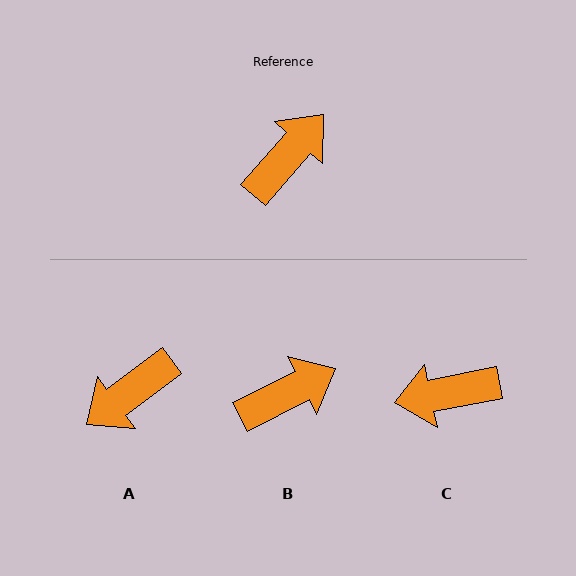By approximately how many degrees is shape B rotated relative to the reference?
Approximately 22 degrees clockwise.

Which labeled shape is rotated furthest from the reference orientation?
A, about 167 degrees away.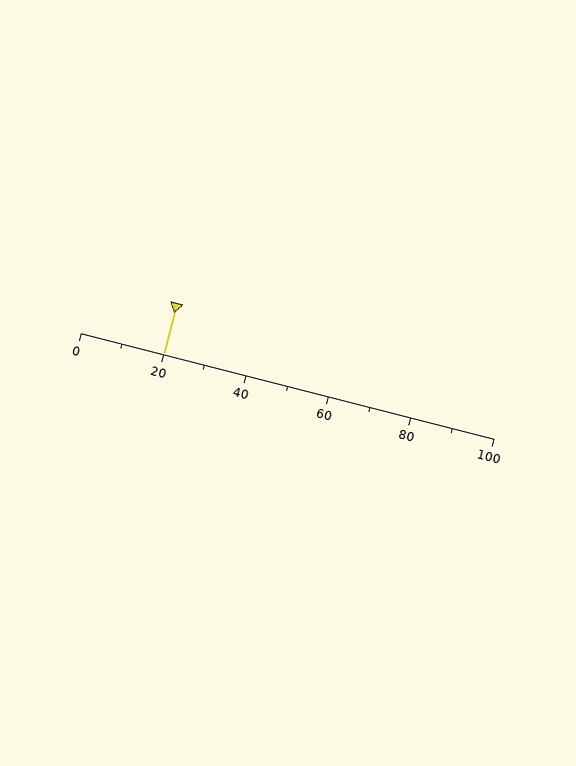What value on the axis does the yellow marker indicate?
The marker indicates approximately 20.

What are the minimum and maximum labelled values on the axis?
The axis runs from 0 to 100.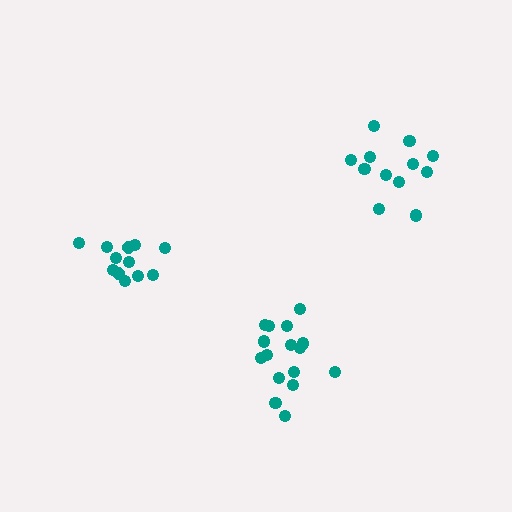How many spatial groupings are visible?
There are 3 spatial groupings.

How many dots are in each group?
Group 1: 12 dots, Group 2: 12 dots, Group 3: 16 dots (40 total).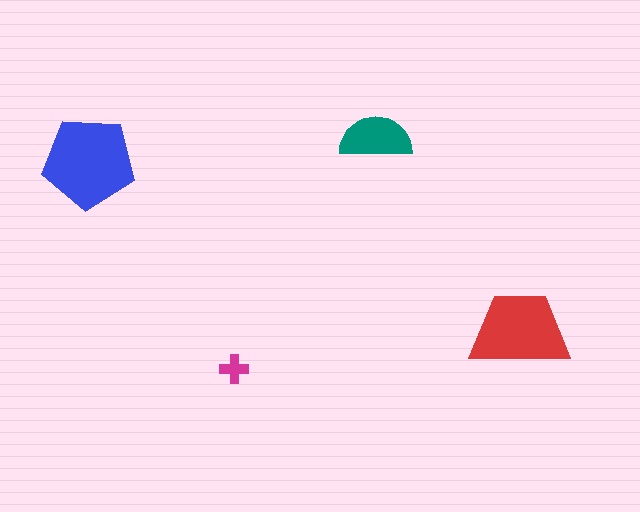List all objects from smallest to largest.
The magenta cross, the teal semicircle, the red trapezoid, the blue pentagon.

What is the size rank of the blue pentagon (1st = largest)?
1st.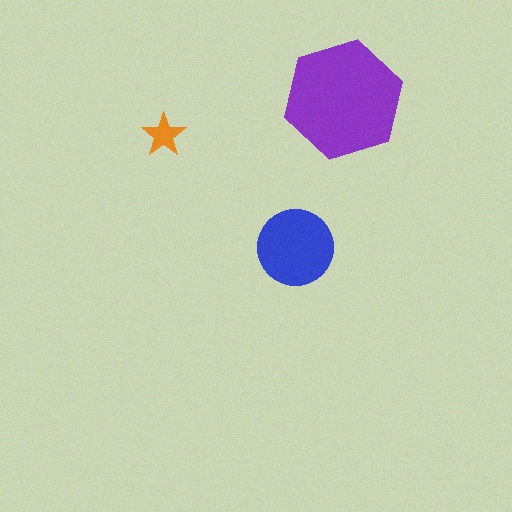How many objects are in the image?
There are 3 objects in the image.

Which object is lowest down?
The blue circle is bottommost.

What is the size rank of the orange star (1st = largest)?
3rd.